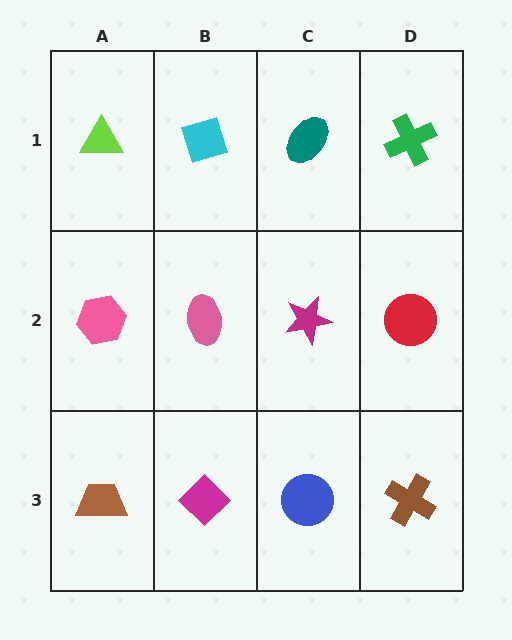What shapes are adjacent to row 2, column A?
A lime triangle (row 1, column A), a brown trapezoid (row 3, column A), a pink ellipse (row 2, column B).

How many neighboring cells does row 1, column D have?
2.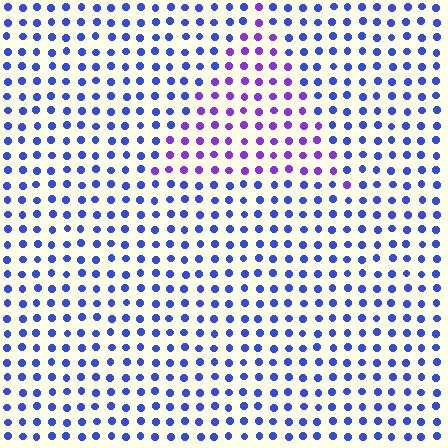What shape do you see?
I see a triangle.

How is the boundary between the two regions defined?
The boundary is defined purely by a slight shift in hue (about 43 degrees). Spacing, size, and orientation are identical on both sides.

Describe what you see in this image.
The image is filled with small blue elements in a uniform arrangement. A triangle-shaped region is visible where the elements are tinted to a slightly different hue, forming a subtle color boundary.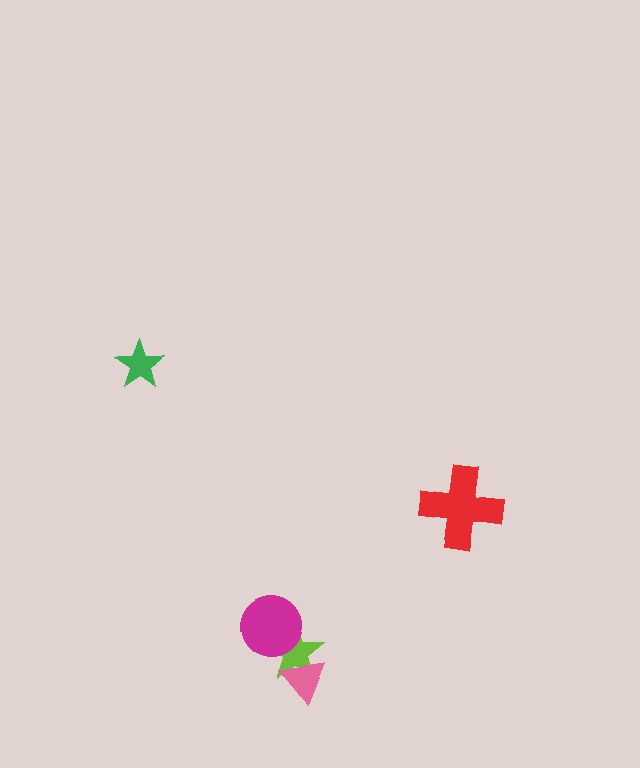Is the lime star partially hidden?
Yes, it is partially covered by another shape.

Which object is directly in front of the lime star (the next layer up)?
The magenta circle is directly in front of the lime star.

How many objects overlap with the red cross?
0 objects overlap with the red cross.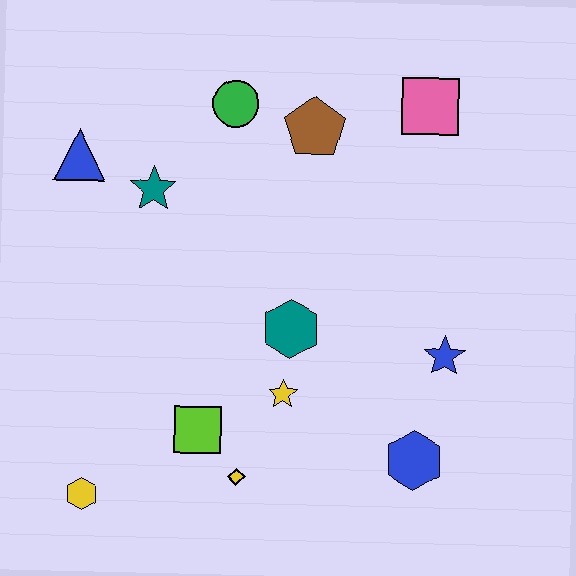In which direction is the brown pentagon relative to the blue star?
The brown pentagon is above the blue star.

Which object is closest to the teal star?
The blue triangle is closest to the teal star.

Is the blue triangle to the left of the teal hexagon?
Yes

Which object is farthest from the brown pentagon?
The yellow hexagon is farthest from the brown pentagon.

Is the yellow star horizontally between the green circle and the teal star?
No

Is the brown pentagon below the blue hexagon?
No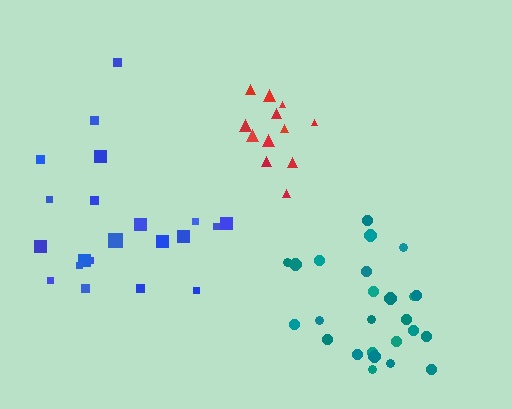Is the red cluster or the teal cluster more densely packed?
Red.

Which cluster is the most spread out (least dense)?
Blue.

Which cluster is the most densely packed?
Red.